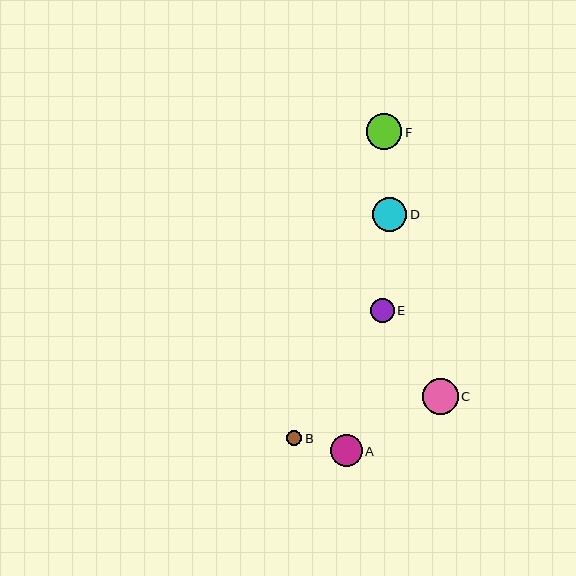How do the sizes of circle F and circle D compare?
Circle F and circle D are approximately the same size.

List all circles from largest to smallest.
From largest to smallest: C, F, D, A, E, B.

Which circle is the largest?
Circle C is the largest with a size of approximately 36 pixels.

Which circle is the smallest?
Circle B is the smallest with a size of approximately 15 pixels.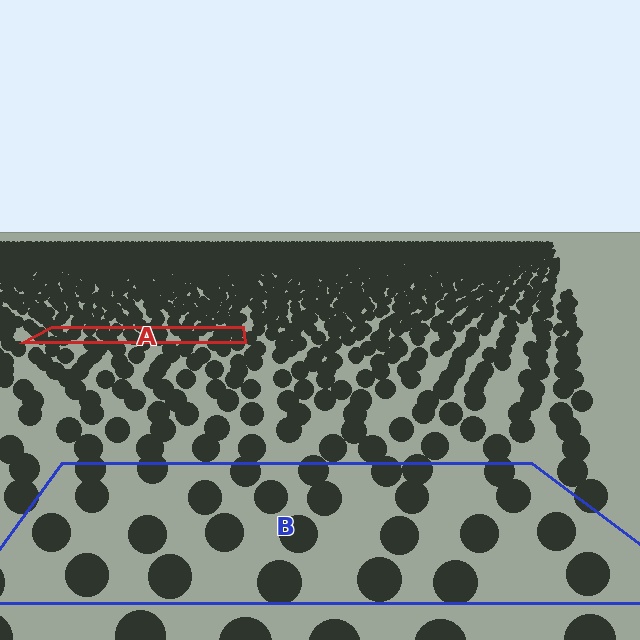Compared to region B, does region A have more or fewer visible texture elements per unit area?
Region A has more texture elements per unit area — they are packed more densely because it is farther away.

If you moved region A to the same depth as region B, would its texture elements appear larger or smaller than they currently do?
They would appear larger. At a closer depth, the same texture elements are projected at a bigger on-screen size.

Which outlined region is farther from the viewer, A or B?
Region A is farther from the viewer — the texture elements inside it appear smaller and more densely packed.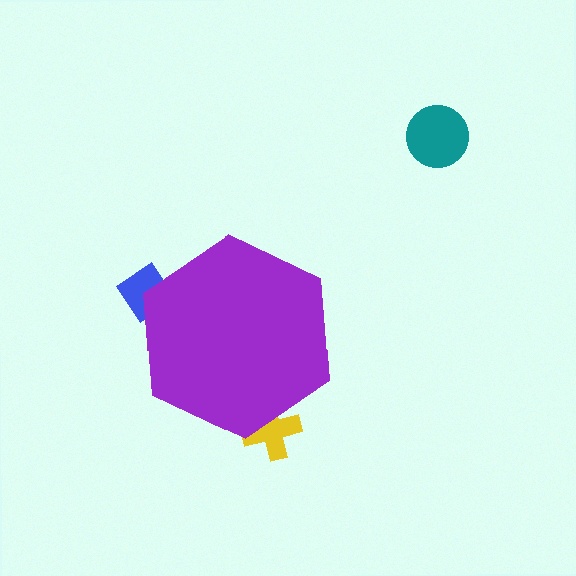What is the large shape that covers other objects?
A purple hexagon.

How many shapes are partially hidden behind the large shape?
2 shapes are partially hidden.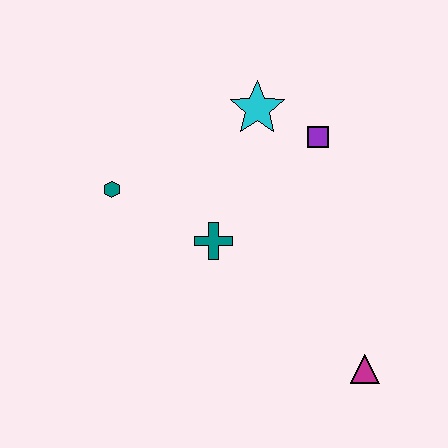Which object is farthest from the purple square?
The magenta triangle is farthest from the purple square.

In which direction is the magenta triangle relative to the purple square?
The magenta triangle is below the purple square.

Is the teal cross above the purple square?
No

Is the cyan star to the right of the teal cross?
Yes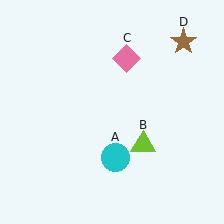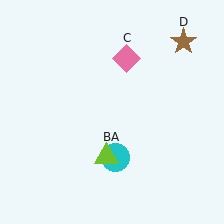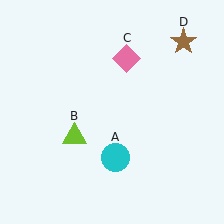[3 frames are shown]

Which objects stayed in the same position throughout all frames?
Cyan circle (object A) and pink diamond (object C) and brown star (object D) remained stationary.